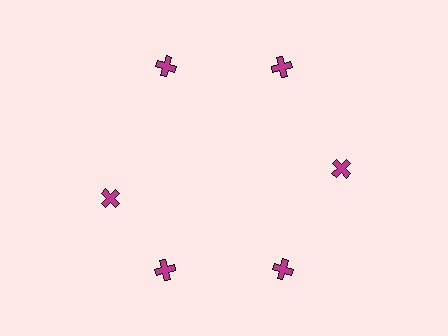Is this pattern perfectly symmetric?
No. The 6 magenta crosses are arranged in a ring, but one element near the 9 o'clock position is rotated out of alignment along the ring, breaking the 6-fold rotational symmetry.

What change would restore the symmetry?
The symmetry would be restored by rotating it back into even spacing with its neighbors so that all 6 crosses sit at equal angles and equal distance from the center.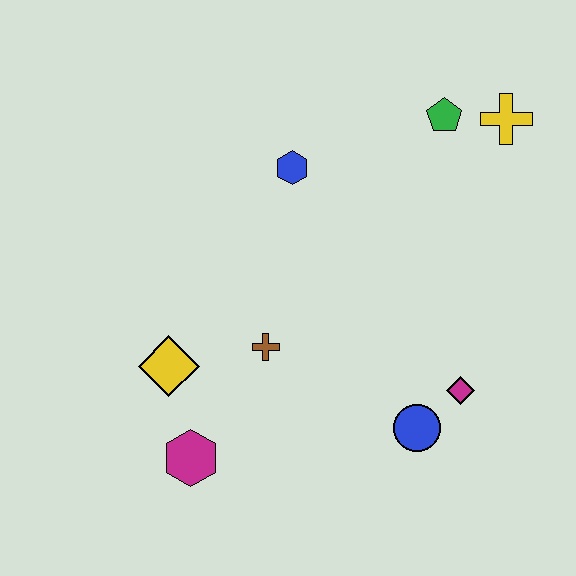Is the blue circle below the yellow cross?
Yes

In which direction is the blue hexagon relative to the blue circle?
The blue hexagon is above the blue circle.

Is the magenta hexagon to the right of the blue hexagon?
No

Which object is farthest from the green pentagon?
The magenta hexagon is farthest from the green pentagon.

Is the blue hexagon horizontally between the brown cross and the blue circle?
Yes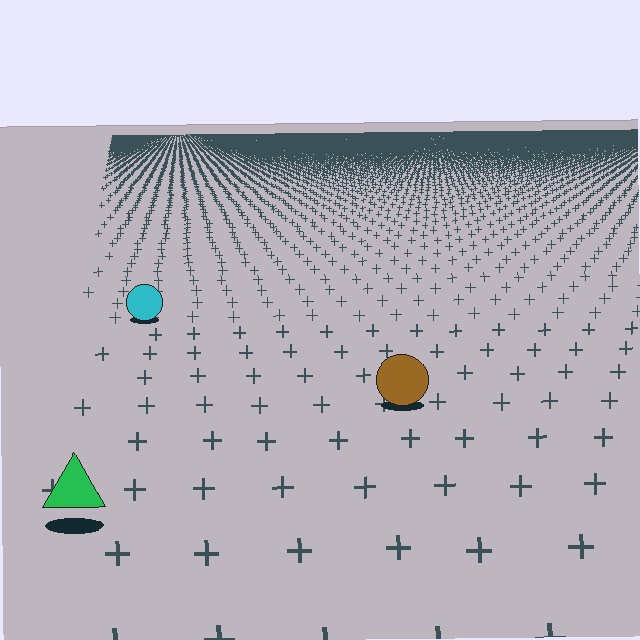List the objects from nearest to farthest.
From nearest to farthest: the green triangle, the brown circle, the cyan circle.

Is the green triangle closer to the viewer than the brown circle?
Yes. The green triangle is closer — you can tell from the texture gradient: the ground texture is coarser near it.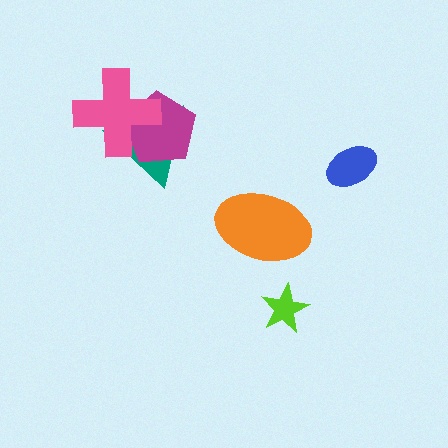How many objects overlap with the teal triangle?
2 objects overlap with the teal triangle.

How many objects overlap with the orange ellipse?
0 objects overlap with the orange ellipse.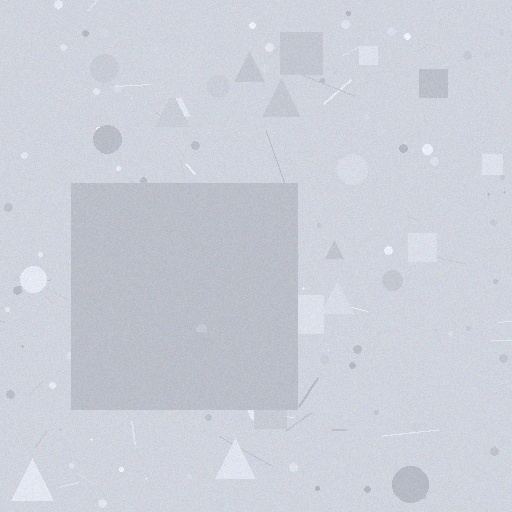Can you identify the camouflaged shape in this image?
The camouflaged shape is a square.